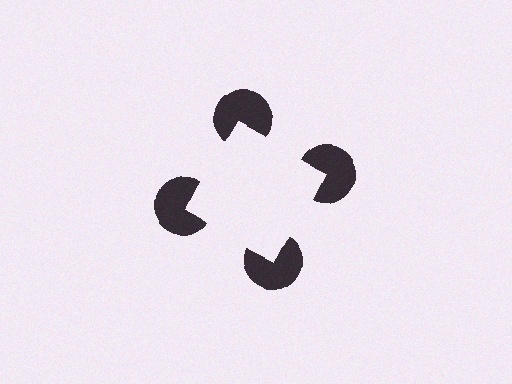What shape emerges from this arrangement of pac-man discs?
An illusory square — its edges are inferred from the aligned wedge cuts in the pac-man discs, not physically drawn.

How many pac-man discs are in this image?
There are 4 — one at each vertex of the illusory square.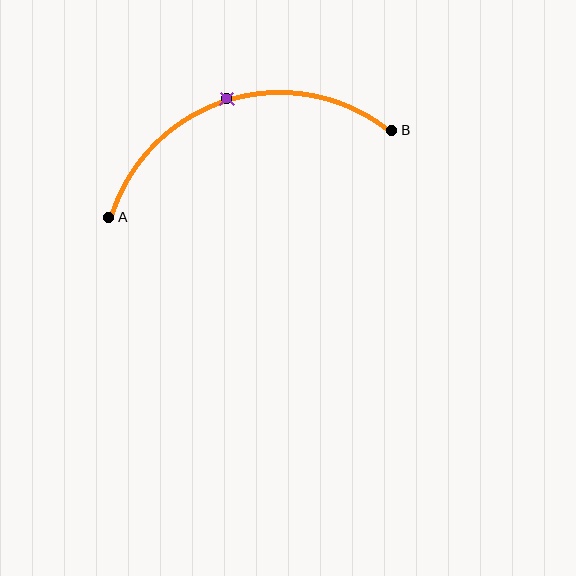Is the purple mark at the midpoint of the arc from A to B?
Yes. The purple mark lies on the arc at equal arc-length from both A and B — it is the arc midpoint.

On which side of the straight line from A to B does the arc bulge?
The arc bulges above the straight line connecting A and B.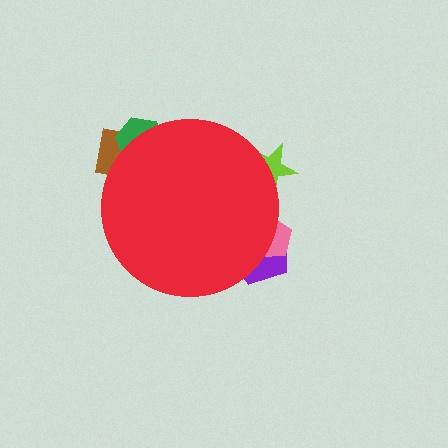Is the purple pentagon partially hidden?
Yes, the purple pentagon is partially hidden behind the red circle.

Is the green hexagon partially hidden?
Yes, the green hexagon is partially hidden behind the red circle.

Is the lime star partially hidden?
Yes, the lime star is partially hidden behind the red circle.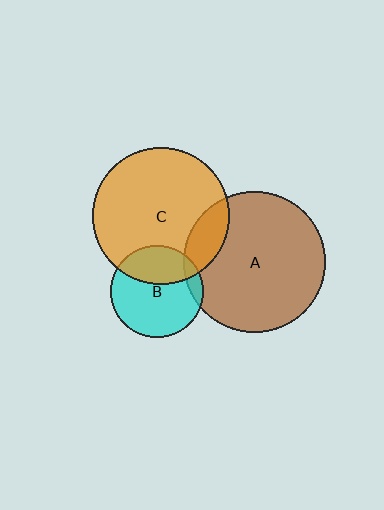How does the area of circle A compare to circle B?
Approximately 2.3 times.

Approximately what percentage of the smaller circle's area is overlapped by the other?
Approximately 10%.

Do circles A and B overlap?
Yes.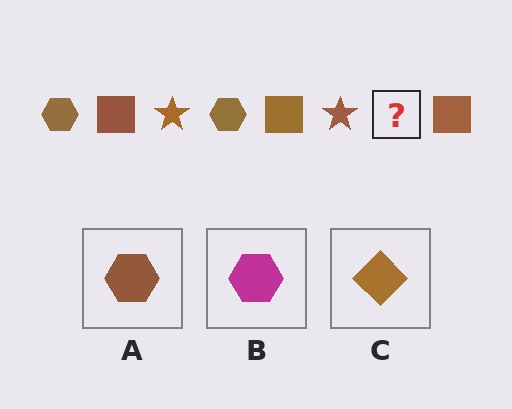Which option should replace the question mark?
Option A.